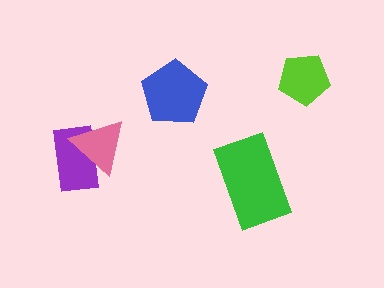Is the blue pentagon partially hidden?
No, no other shape covers it.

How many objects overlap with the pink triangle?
1 object overlaps with the pink triangle.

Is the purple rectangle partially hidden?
Yes, it is partially covered by another shape.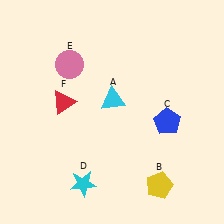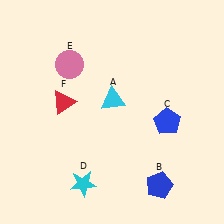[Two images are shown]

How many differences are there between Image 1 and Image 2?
There is 1 difference between the two images.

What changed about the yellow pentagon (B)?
In Image 1, B is yellow. In Image 2, it changed to blue.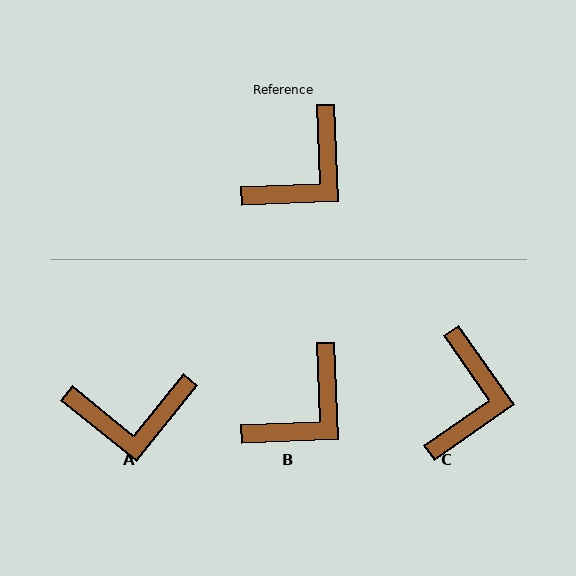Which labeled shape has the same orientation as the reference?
B.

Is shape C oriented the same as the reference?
No, it is off by about 32 degrees.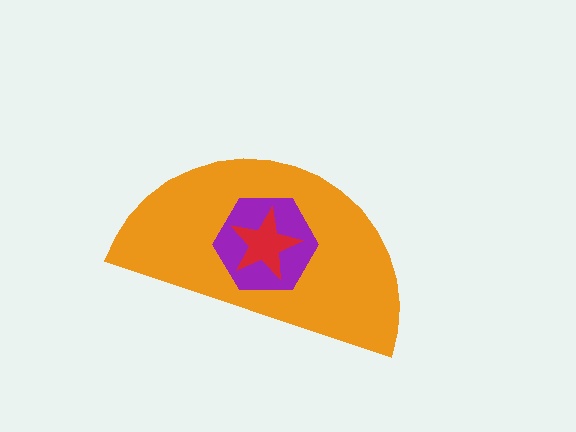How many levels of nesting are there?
3.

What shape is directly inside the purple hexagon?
The red star.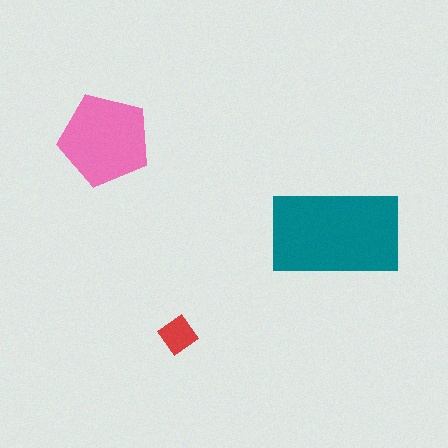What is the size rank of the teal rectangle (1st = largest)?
1st.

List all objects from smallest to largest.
The red diamond, the pink pentagon, the teal rectangle.